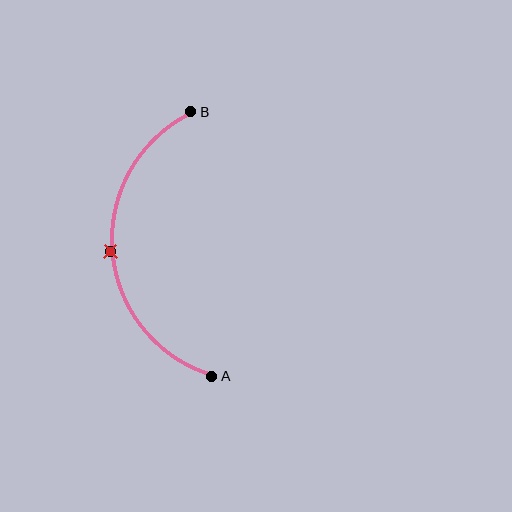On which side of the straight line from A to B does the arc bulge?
The arc bulges to the left of the straight line connecting A and B.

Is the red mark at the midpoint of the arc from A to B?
Yes. The red mark lies on the arc at equal arc-length from both A and B — it is the arc midpoint.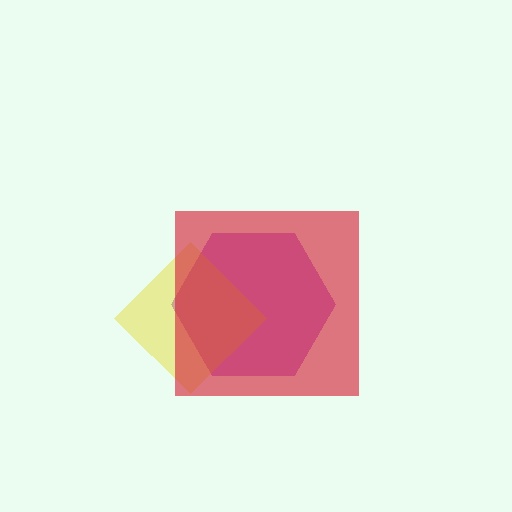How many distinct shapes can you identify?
There are 3 distinct shapes: a purple hexagon, a yellow diamond, a red square.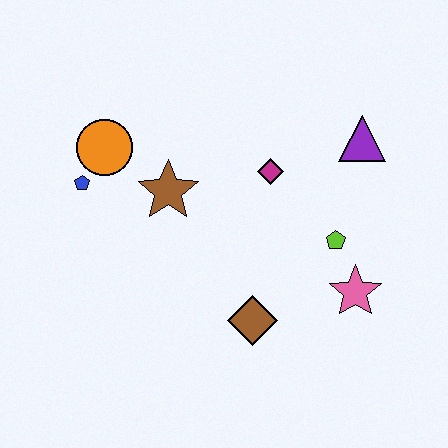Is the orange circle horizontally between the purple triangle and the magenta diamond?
No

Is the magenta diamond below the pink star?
No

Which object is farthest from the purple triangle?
The blue pentagon is farthest from the purple triangle.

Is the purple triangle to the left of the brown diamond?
No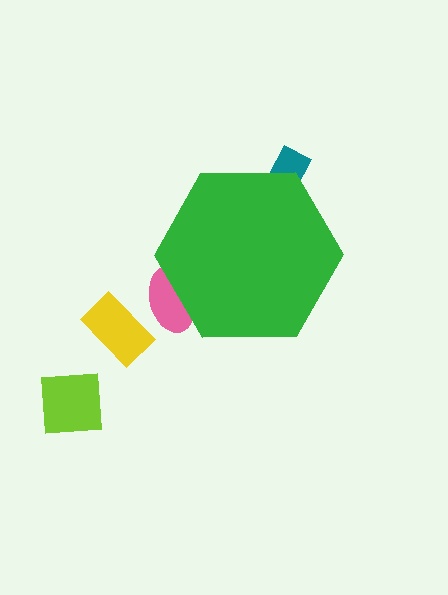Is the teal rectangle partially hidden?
Yes, the teal rectangle is partially hidden behind the green hexagon.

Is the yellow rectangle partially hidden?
No, the yellow rectangle is fully visible.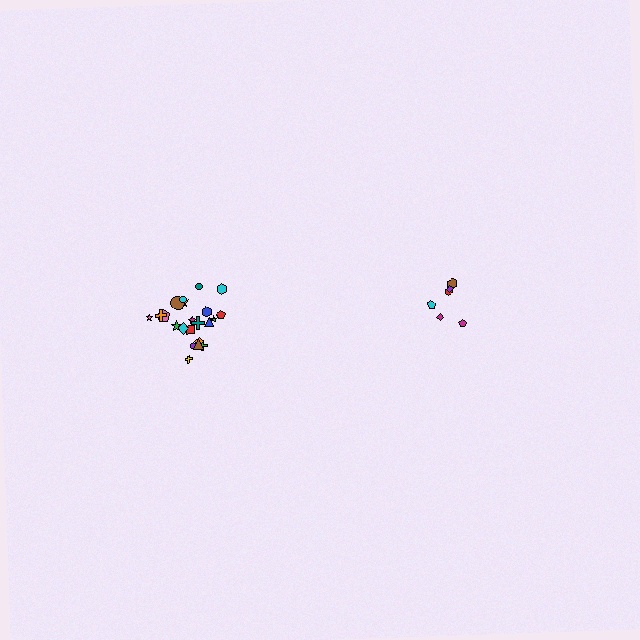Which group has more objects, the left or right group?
The left group.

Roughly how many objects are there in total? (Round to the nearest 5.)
Roughly 30 objects in total.